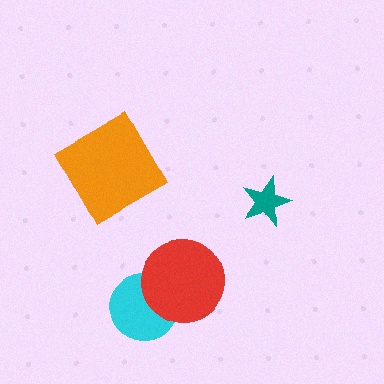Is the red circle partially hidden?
No, no other shape covers it.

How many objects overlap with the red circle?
1 object overlaps with the red circle.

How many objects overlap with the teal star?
0 objects overlap with the teal star.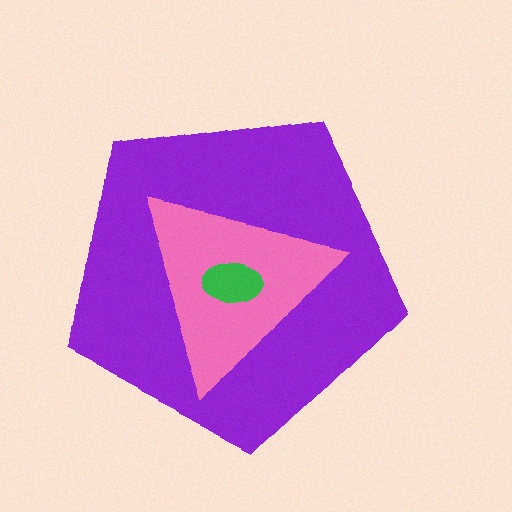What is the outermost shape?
The purple pentagon.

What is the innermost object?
The green ellipse.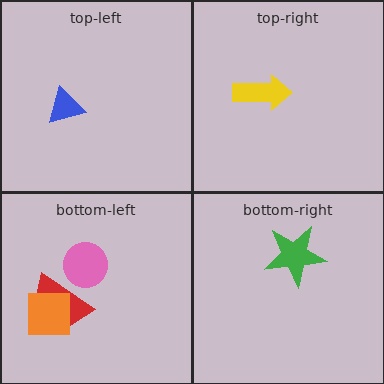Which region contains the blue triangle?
The top-left region.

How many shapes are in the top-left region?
1.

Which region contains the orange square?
The bottom-left region.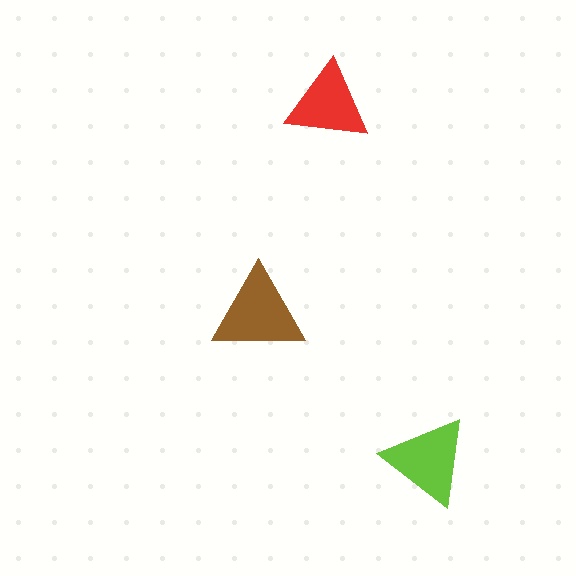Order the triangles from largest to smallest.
the brown one, the lime one, the red one.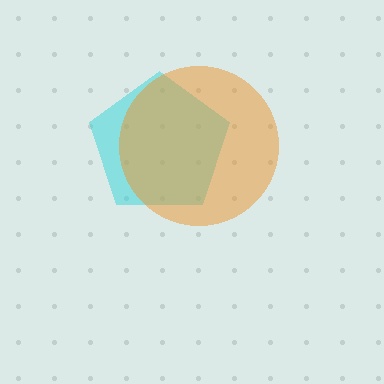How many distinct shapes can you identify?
There are 2 distinct shapes: a cyan pentagon, an orange circle.